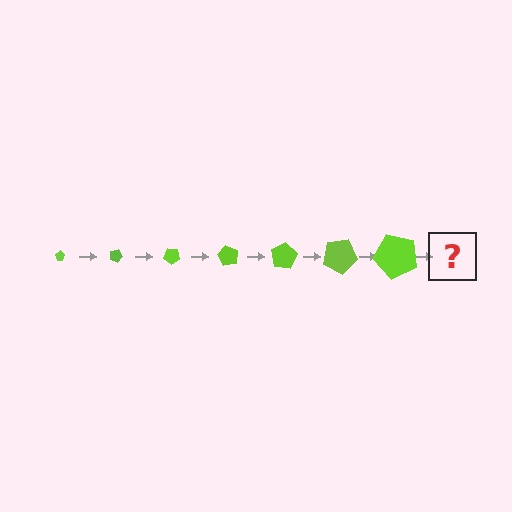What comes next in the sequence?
The next element should be a pentagon, larger than the previous one and rotated 140 degrees from the start.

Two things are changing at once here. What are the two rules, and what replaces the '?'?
The two rules are that the pentagon grows larger each step and it rotates 20 degrees each step. The '?' should be a pentagon, larger than the previous one and rotated 140 degrees from the start.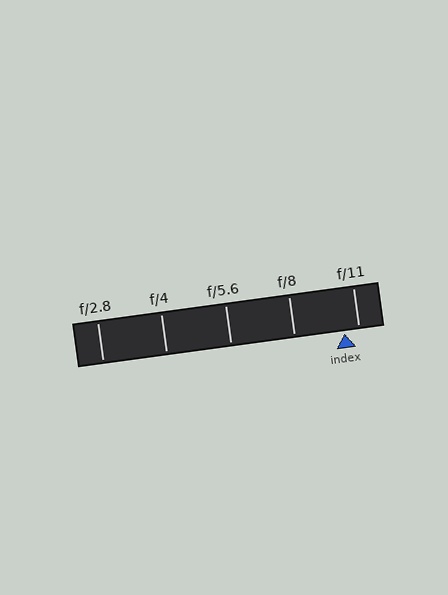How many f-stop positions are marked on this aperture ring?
There are 5 f-stop positions marked.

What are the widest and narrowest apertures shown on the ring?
The widest aperture shown is f/2.8 and the narrowest is f/11.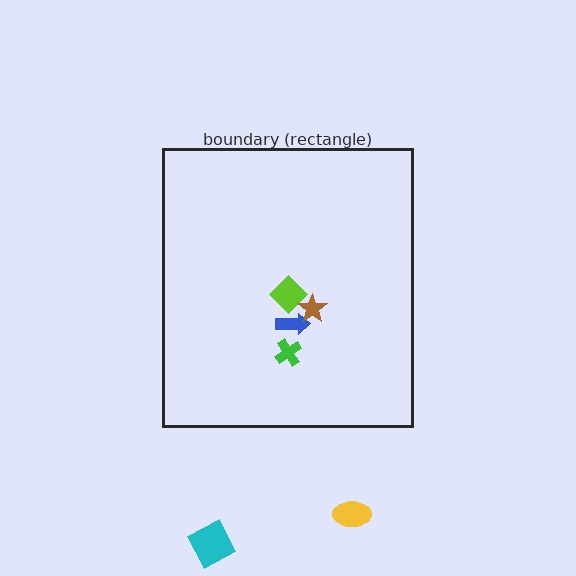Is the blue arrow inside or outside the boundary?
Inside.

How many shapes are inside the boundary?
4 inside, 2 outside.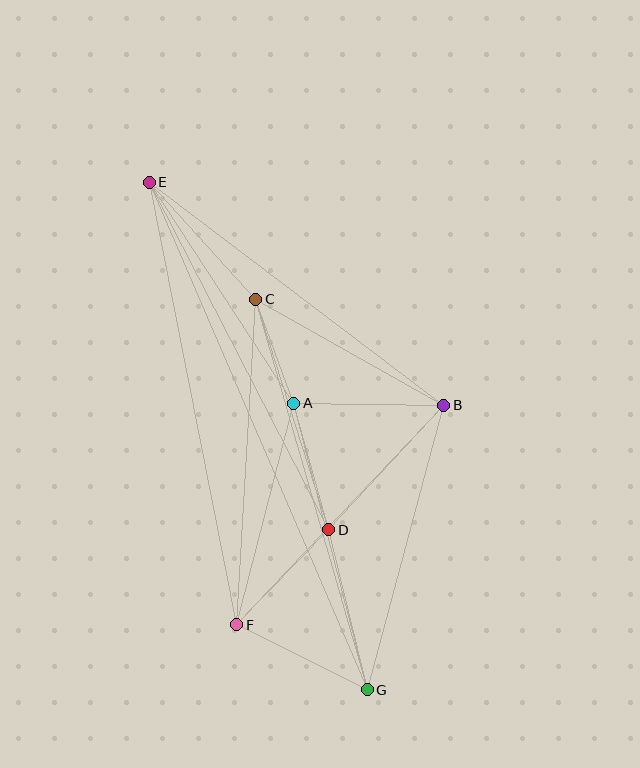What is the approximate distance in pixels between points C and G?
The distance between C and G is approximately 406 pixels.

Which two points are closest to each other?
Points A and C are closest to each other.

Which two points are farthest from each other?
Points E and G are farthest from each other.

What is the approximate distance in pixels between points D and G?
The distance between D and G is approximately 165 pixels.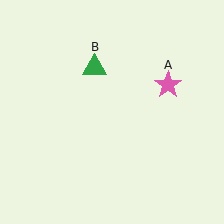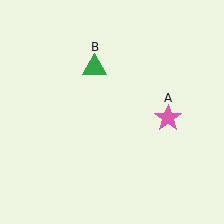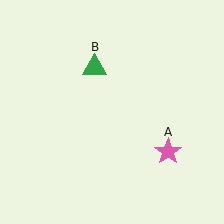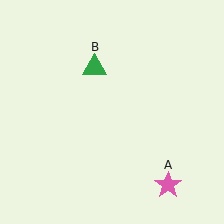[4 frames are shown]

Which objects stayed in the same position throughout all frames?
Green triangle (object B) remained stationary.